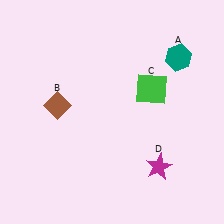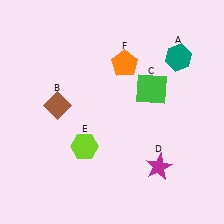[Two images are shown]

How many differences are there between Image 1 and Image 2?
There are 2 differences between the two images.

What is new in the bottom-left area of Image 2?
A lime hexagon (E) was added in the bottom-left area of Image 2.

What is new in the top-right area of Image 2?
An orange pentagon (F) was added in the top-right area of Image 2.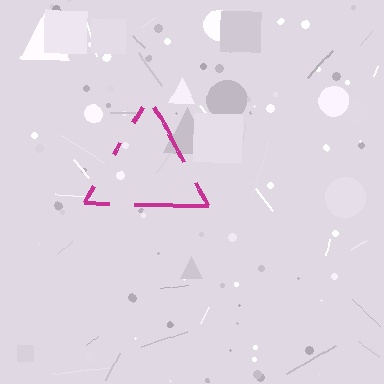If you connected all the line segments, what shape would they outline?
They would outline a triangle.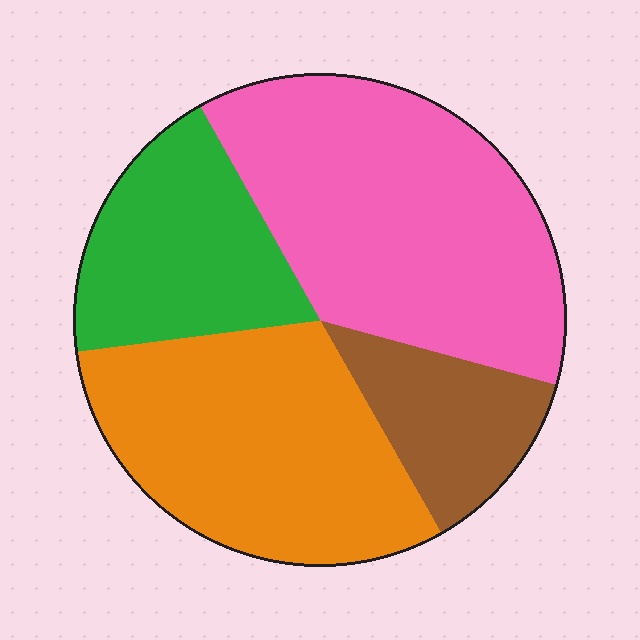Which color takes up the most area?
Pink, at roughly 35%.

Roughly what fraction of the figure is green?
Green covers around 20% of the figure.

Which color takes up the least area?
Brown, at roughly 10%.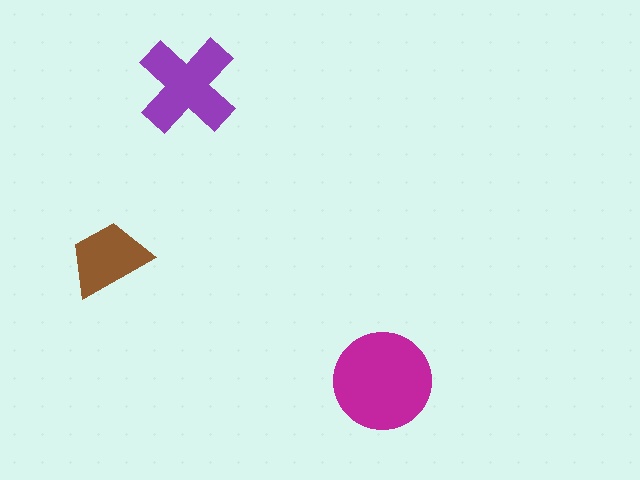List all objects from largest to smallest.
The magenta circle, the purple cross, the brown trapezoid.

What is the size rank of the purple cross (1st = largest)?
2nd.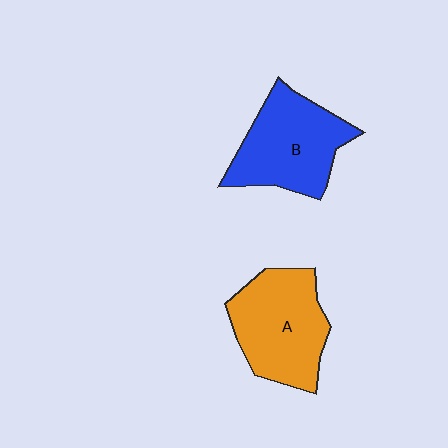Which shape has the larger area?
Shape A (orange).